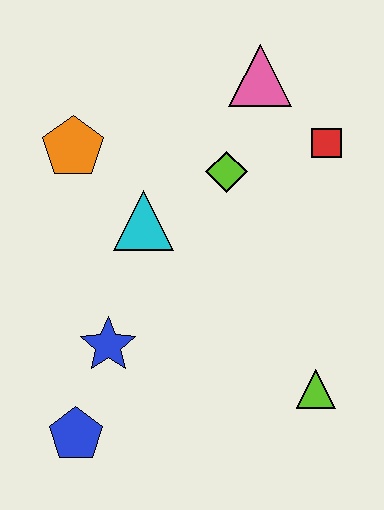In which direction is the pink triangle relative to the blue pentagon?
The pink triangle is above the blue pentagon.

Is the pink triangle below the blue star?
No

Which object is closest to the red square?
The pink triangle is closest to the red square.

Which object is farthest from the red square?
The blue pentagon is farthest from the red square.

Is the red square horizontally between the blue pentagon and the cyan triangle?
No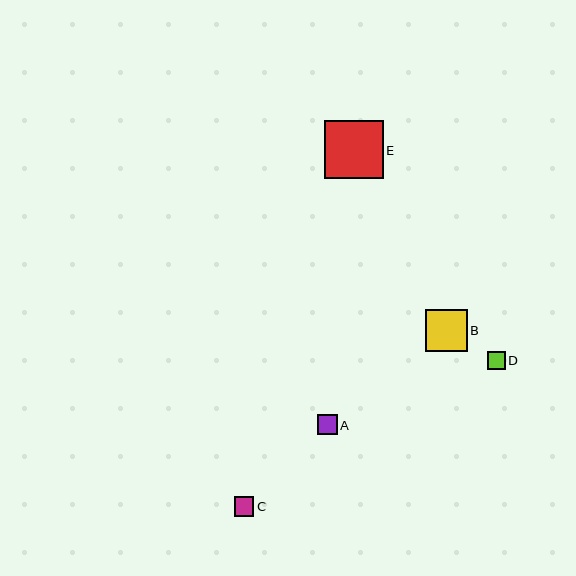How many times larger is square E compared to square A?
Square E is approximately 3.0 times the size of square A.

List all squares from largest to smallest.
From largest to smallest: E, B, C, A, D.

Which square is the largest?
Square E is the largest with a size of approximately 58 pixels.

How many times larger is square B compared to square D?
Square B is approximately 2.4 times the size of square D.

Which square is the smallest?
Square D is the smallest with a size of approximately 18 pixels.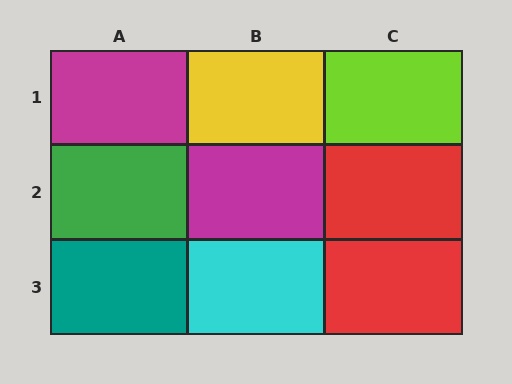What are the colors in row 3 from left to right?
Teal, cyan, red.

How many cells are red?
2 cells are red.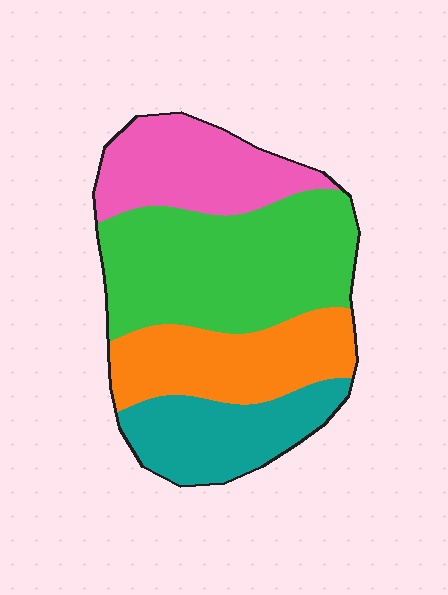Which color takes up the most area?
Green, at roughly 40%.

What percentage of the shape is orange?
Orange covers 22% of the shape.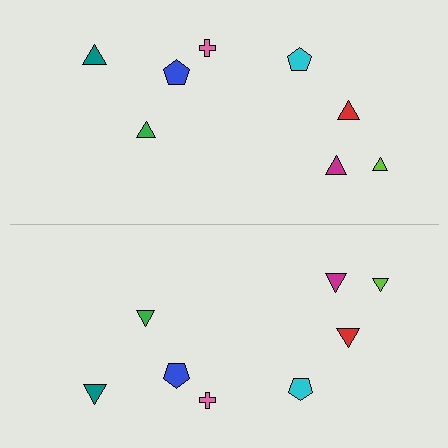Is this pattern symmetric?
Yes, this pattern has bilateral (reflection) symmetry.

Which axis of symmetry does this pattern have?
The pattern has a horizontal axis of symmetry running through the center of the image.